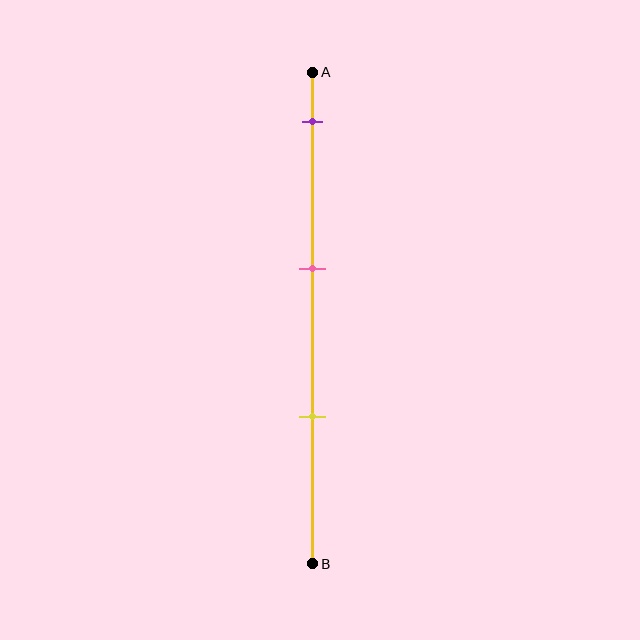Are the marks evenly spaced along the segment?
Yes, the marks are approximately evenly spaced.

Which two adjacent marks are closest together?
The pink and yellow marks are the closest adjacent pair.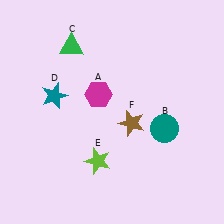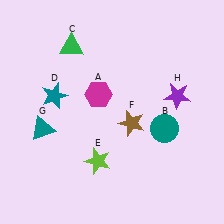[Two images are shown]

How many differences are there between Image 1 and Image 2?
There are 2 differences between the two images.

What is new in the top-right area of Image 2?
A purple star (H) was added in the top-right area of Image 2.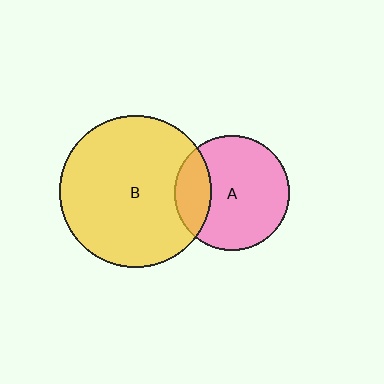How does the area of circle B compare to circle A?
Approximately 1.7 times.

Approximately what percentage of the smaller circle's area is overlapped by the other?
Approximately 20%.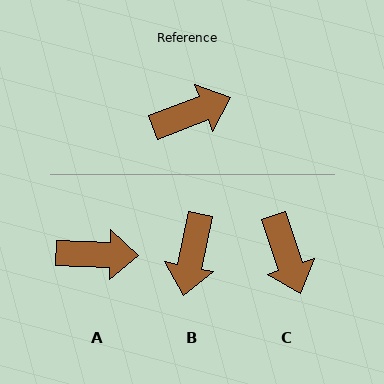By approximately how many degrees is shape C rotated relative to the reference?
Approximately 92 degrees clockwise.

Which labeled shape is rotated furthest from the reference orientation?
B, about 123 degrees away.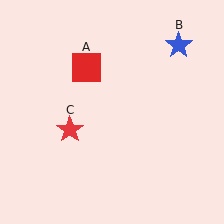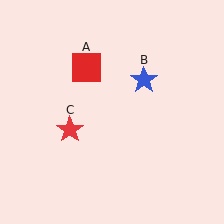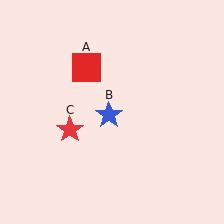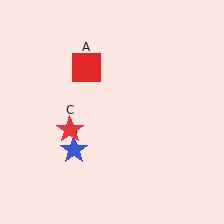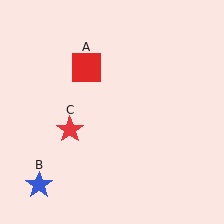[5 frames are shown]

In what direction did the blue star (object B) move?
The blue star (object B) moved down and to the left.